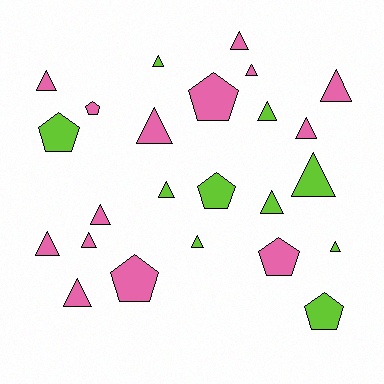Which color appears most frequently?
Pink, with 14 objects.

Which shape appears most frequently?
Triangle, with 17 objects.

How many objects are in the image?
There are 24 objects.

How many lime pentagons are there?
There are 3 lime pentagons.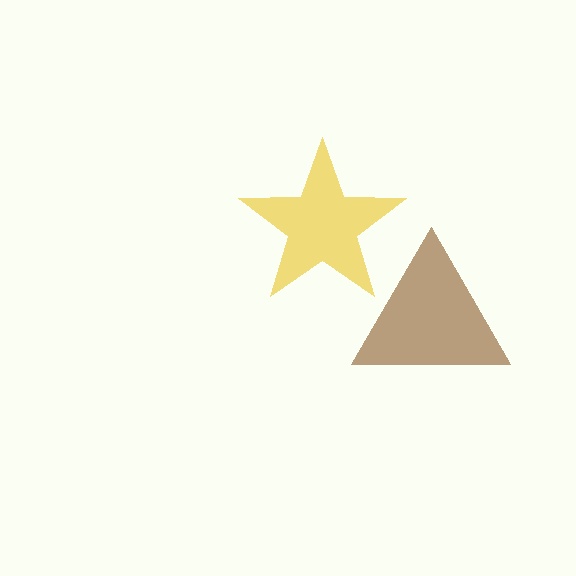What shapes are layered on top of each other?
The layered shapes are: a brown triangle, a yellow star.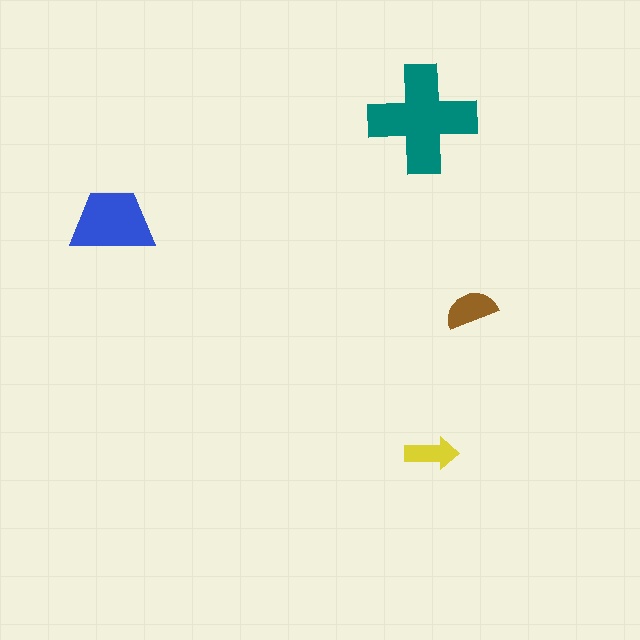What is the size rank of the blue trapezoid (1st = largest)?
2nd.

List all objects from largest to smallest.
The teal cross, the blue trapezoid, the brown semicircle, the yellow arrow.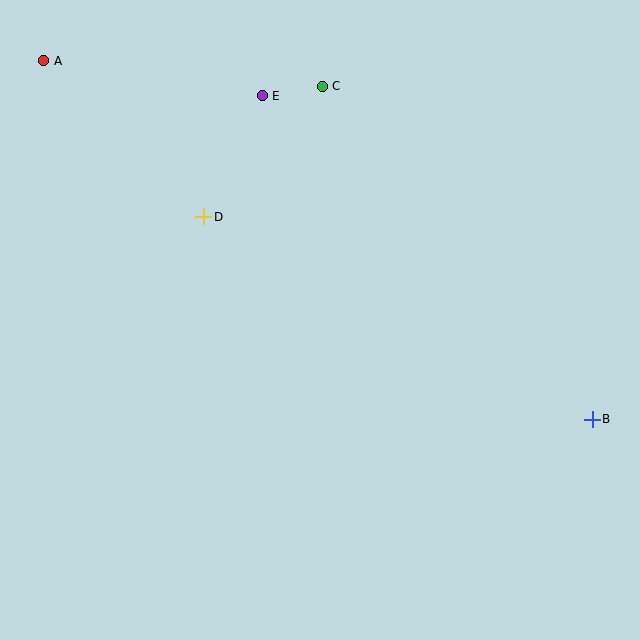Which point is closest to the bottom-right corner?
Point B is closest to the bottom-right corner.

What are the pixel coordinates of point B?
Point B is at (592, 419).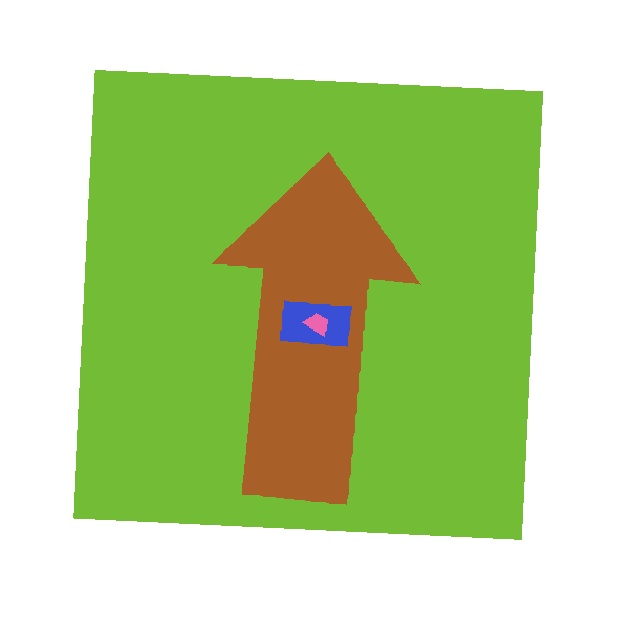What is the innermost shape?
The pink trapezoid.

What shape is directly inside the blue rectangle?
The pink trapezoid.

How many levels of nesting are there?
4.